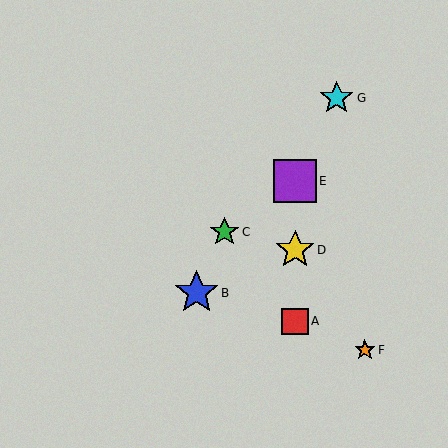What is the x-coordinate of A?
Object A is at x≈295.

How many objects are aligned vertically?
3 objects (A, D, E) are aligned vertically.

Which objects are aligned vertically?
Objects A, D, E are aligned vertically.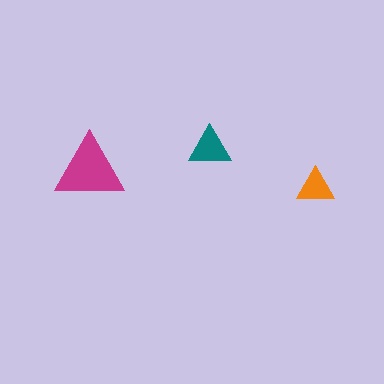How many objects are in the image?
There are 3 objects in the image.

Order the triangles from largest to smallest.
the magenta one, the teal one, the orange one.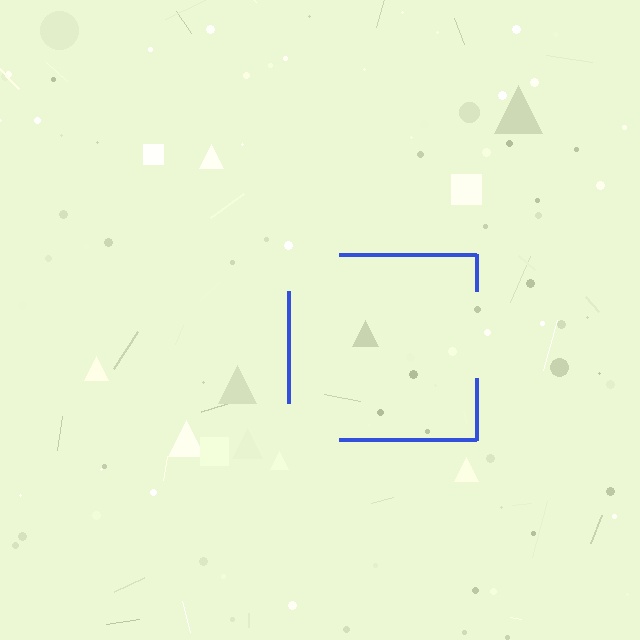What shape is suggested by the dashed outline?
The dashed outline suggests a square.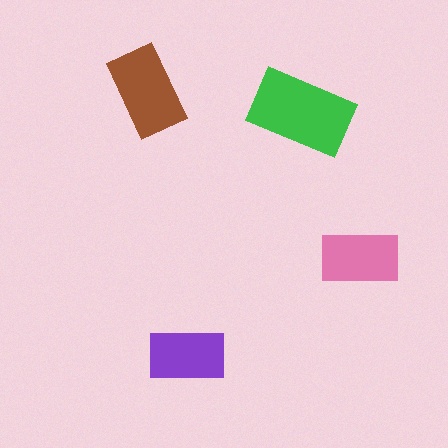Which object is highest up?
The brown rectangle is topmost.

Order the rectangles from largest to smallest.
the green one, the brown one, the pink one, the purple one.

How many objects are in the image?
There are 4 objects in the image.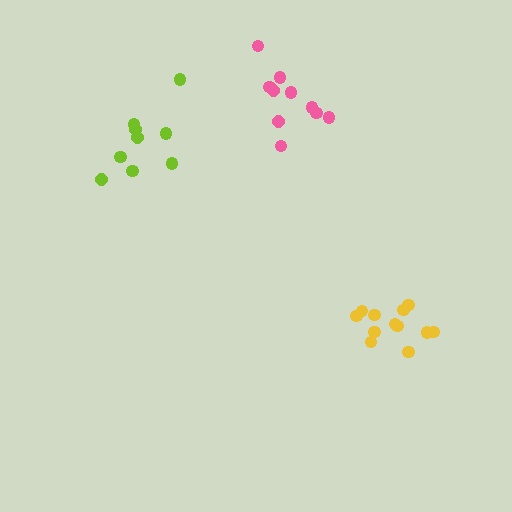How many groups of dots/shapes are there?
There are 3 groups.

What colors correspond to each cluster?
The clusters are colored: yellow, lime, pink.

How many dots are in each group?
Group 1: 12 dots, Group 2: 9 dots, Group 3: 10 dots (31 total).